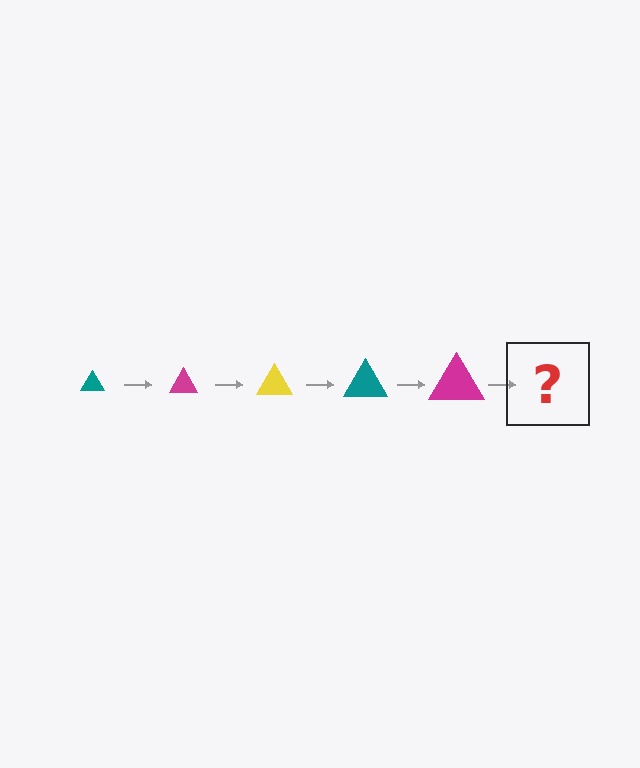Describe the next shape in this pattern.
It should be a yellow triangle, larger than the previous one.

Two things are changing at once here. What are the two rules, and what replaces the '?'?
The two rules are that the triangle grows larger each step and the color cycles through teal, magenta, and yellow. The '?' should be a yellow triangle, larger than the previous one.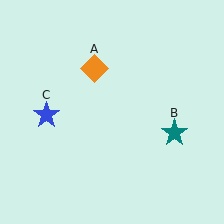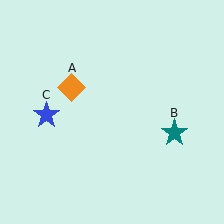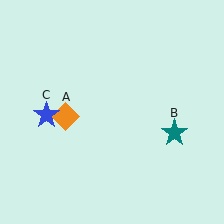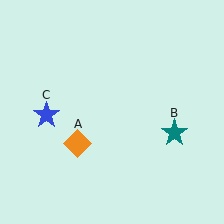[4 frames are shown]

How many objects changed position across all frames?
1 object changed position: orange diamond (object A).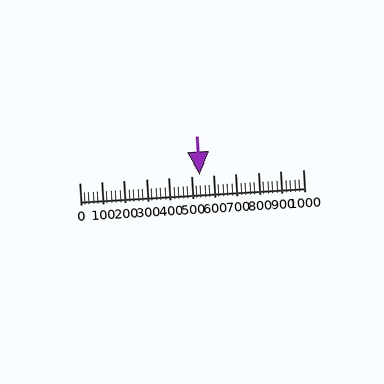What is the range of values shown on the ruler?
The ruler shows values from 0 to 1000.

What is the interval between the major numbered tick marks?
The major tick marks are spaced 100 units apart.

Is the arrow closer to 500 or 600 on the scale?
The arrow is closer to 500.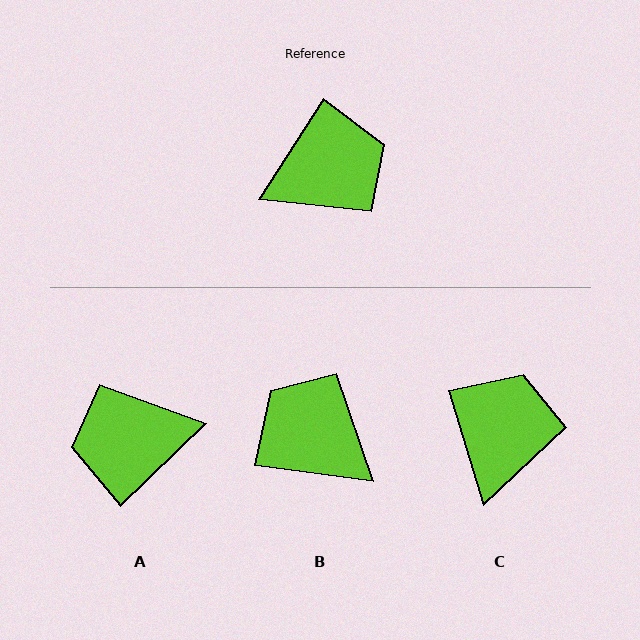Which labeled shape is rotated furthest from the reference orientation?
A, about 167 degrees away.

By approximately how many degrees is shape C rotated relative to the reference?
Approximately 49 degrees counter-clockwise.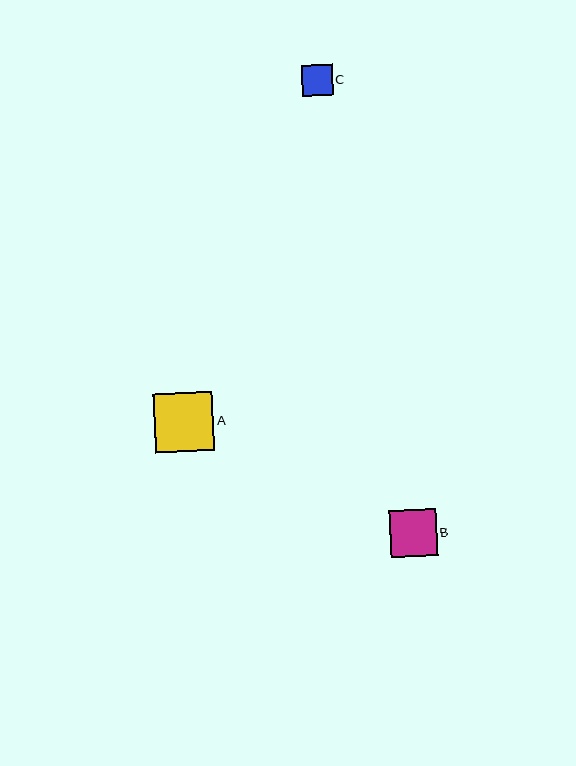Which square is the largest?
Square A is the largest with a size of approximately 59 pixels.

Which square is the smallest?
Square C is the smallest with a size of approximately 31 pixels.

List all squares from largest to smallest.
From largest to smallest: A, B, C.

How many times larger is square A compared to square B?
Square A is approximately 1.3 times the size of square B.